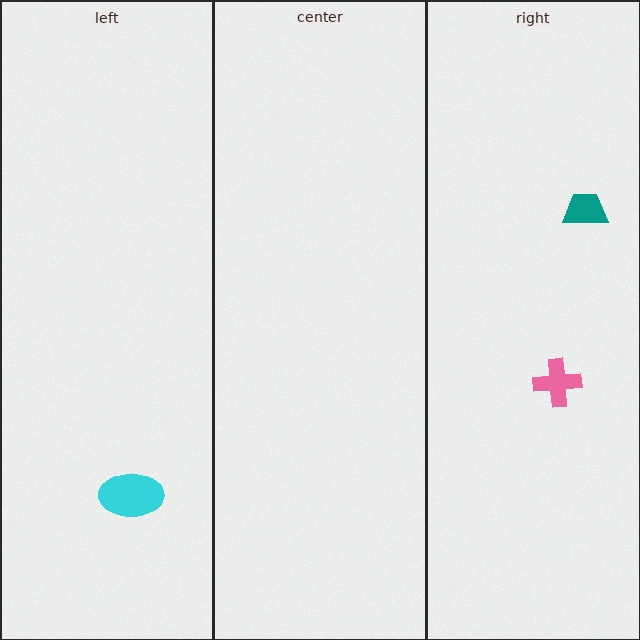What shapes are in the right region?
The teal trapezoid, the pink cross.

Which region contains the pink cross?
The right region.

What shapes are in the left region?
The cyan ellipse.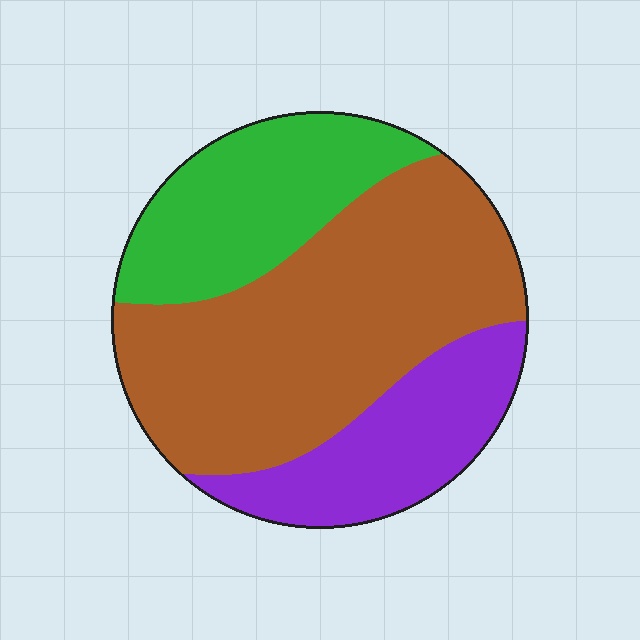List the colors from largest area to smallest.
From largest to smallest: brown, green, purple.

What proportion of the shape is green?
Green takes up between a quarter and a half of the shape.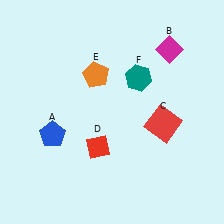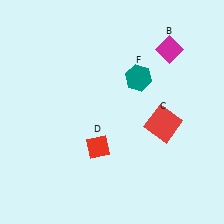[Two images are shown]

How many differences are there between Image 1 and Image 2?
There are 2 differences between the two images.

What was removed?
The blue pentagon (A), the orange pentagon (E) were removed in Image 2.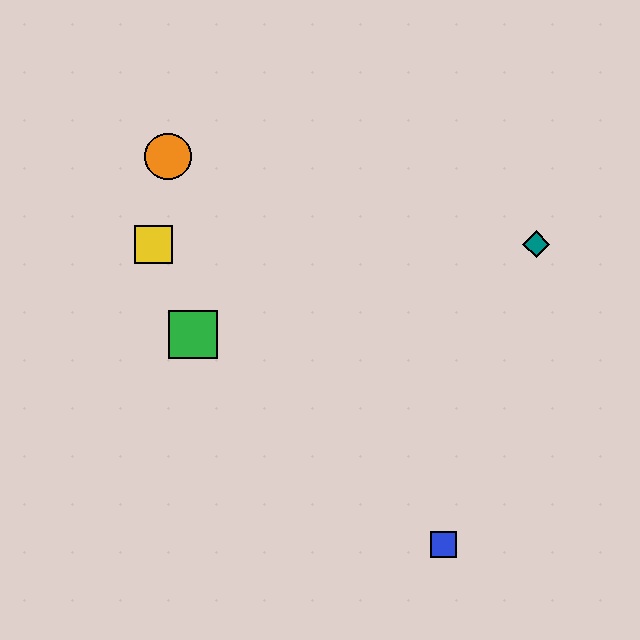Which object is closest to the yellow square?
The orange circle is closest to the yellow square.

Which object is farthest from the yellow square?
The blue square is farthest from the yellow square.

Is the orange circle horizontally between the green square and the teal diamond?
No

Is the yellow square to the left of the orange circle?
Yes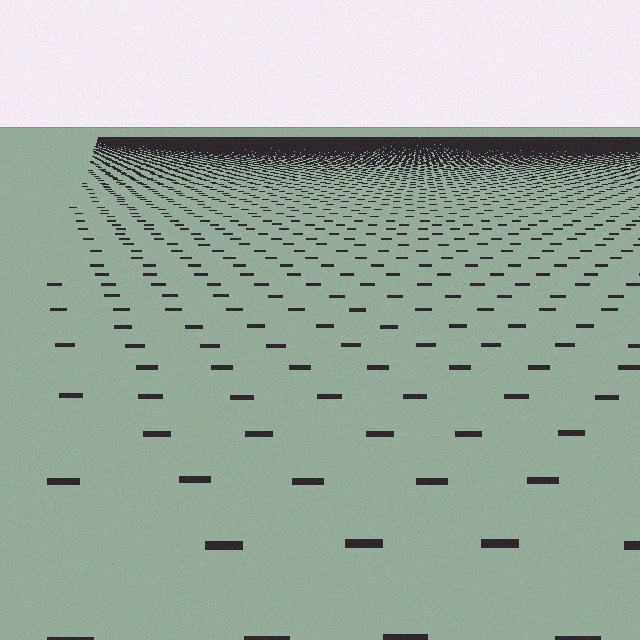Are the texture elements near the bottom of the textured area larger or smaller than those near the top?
Larger. Near the bottom, elements are closer to the viewer and appear at a bigger on-screen size.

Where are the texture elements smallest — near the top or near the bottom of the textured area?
Near the top.